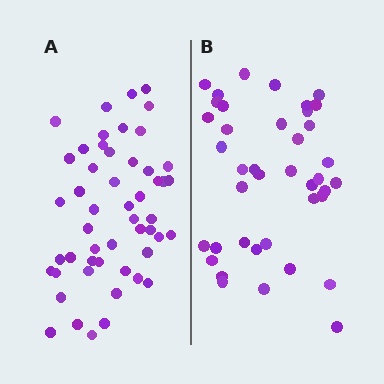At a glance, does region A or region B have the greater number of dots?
Region A (the left region) has more dots.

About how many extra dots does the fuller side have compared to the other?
Region A has roughly 12 or so more dots than region B.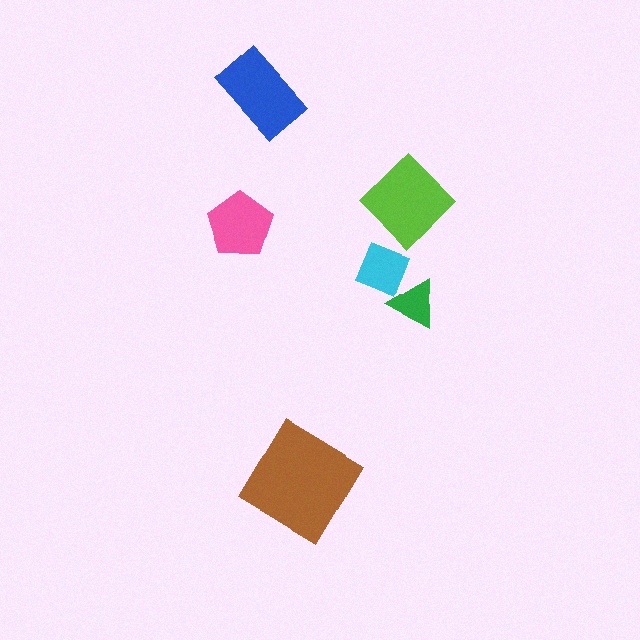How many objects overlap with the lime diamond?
0 objects overlap with the lime diamond.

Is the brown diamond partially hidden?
No, no other shape covers it.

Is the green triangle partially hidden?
Yes, it is partially covered by another shape.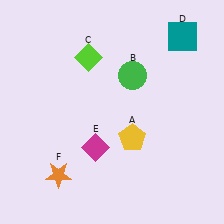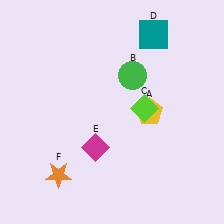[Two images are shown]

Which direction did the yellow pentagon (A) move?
The yellow pentagon (A) moved up.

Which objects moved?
The objects that moved are: the yellow pentagon (A), the lime diamond (C), the teal square (D).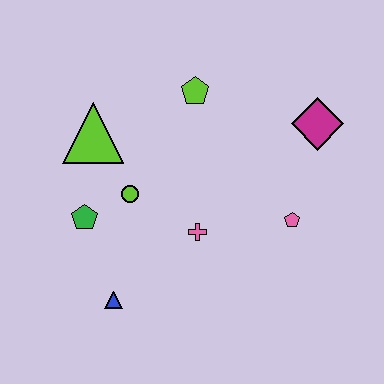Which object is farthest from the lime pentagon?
The blue triangle is farthest from the lime pentagon.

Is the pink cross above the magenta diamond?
No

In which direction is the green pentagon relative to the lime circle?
The green pentagon is to the left of the lime circle.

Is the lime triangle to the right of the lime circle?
No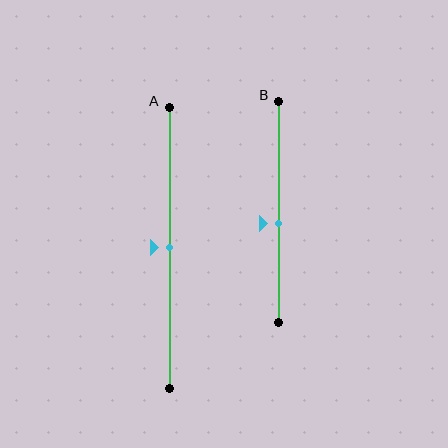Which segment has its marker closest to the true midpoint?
Segment A has its marker closest to the true midpoint.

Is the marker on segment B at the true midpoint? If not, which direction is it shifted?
No, the marker on segment B is shifted downward by about 5% of the segment length.